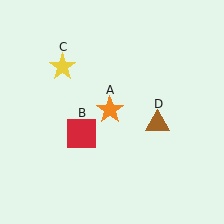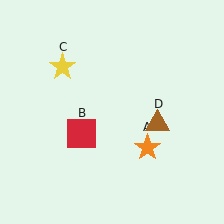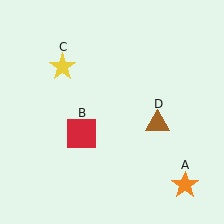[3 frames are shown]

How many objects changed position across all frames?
1 object changed position: orange star (object A).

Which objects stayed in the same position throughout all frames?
Red square (object B) and yellow star (object C) and brown triangle (object D) remained stationary.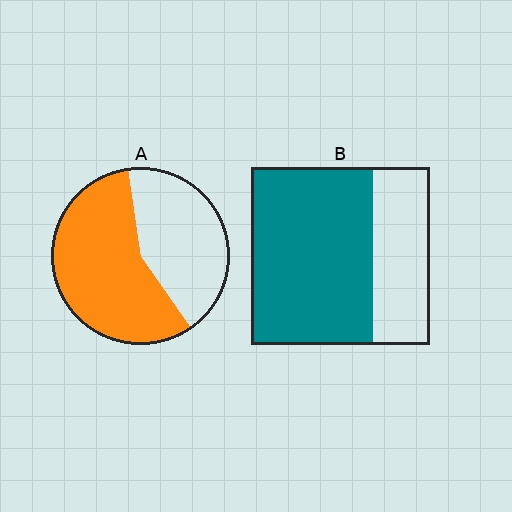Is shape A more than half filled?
Yes.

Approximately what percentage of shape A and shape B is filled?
A is approximately 60% and B is approximately 70%.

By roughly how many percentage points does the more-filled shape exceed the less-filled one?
By roughly 10 percentage points (B over A).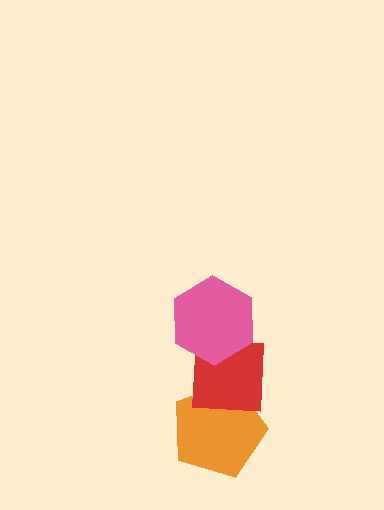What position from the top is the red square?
The red square is 2nd from the top.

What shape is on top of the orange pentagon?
The red square is on top of the orange pentagon.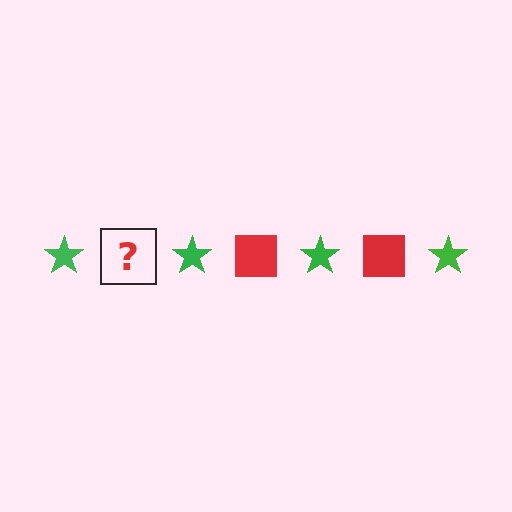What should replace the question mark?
The question mark should be replaced with a red square.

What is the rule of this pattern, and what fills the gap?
The rule is that the pattern alternates between green star and red square. The gap should be filled with a red square.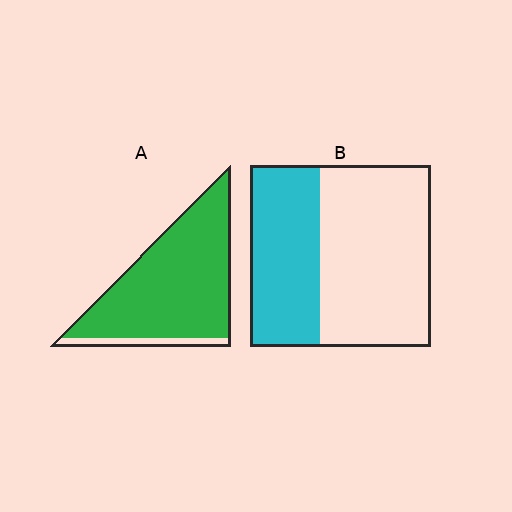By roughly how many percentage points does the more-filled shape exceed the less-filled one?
By roughly 50 percentage points (A over B).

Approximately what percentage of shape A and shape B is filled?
A is approximately 90% and B is approximately 40%.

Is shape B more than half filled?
No.